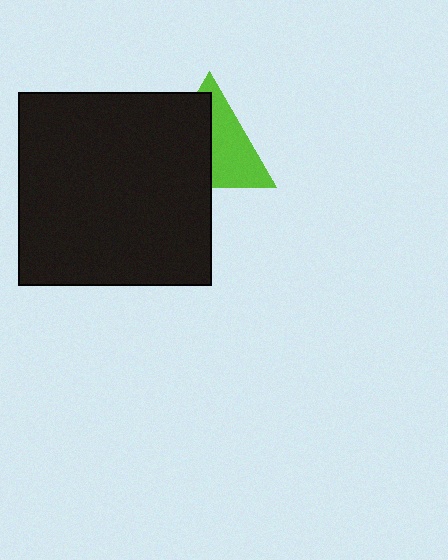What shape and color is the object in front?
The object in front is a black square.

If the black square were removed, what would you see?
You would see the complete lime triangle.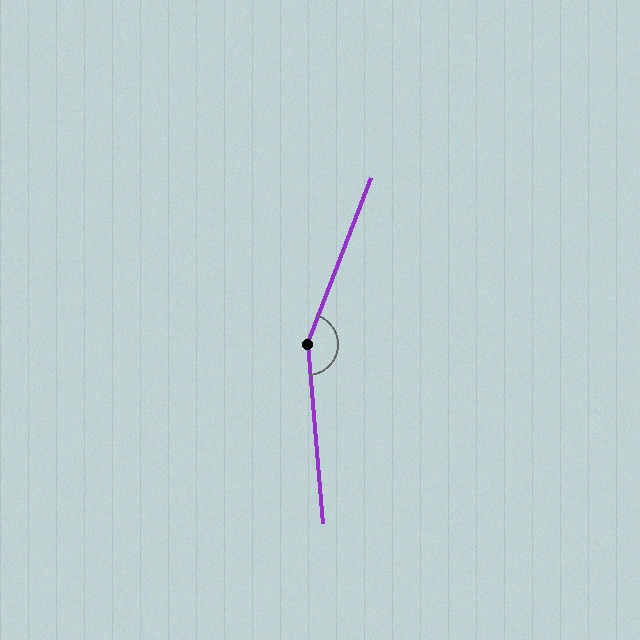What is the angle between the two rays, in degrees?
Approximately 154 degrees.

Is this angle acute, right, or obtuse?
It is obtuse.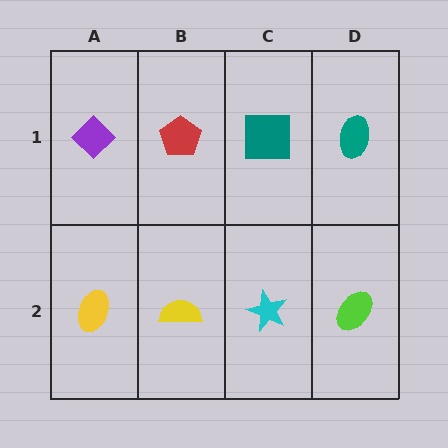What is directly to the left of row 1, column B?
A purple diamond.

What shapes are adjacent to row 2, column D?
A teal ellipse (row 1, column D), a cyan star (row 2, column C).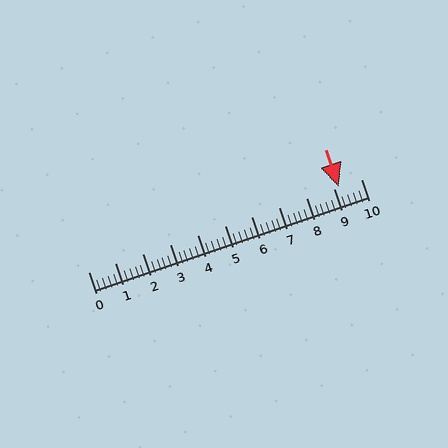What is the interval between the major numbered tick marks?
The major tick marks are spaced 1 units apart.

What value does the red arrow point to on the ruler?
The red arrow points to approximately 9.2.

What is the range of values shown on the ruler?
The ruler shows values from 0 to 10.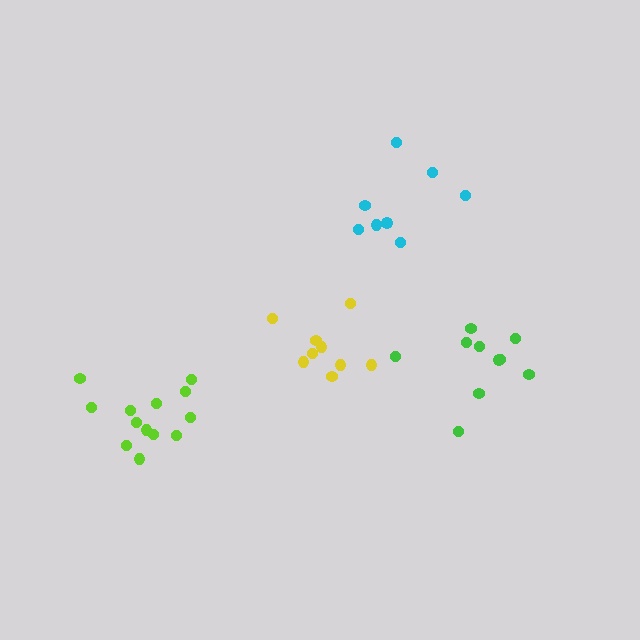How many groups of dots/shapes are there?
There are 4 groups.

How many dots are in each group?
Group 1: 8 dots, Group 2: 10 dots, Group 3: 9 dots, Group 4: 13 dots (40 total).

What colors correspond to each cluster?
The clusters are colored: cyan, green, yellow, lime.